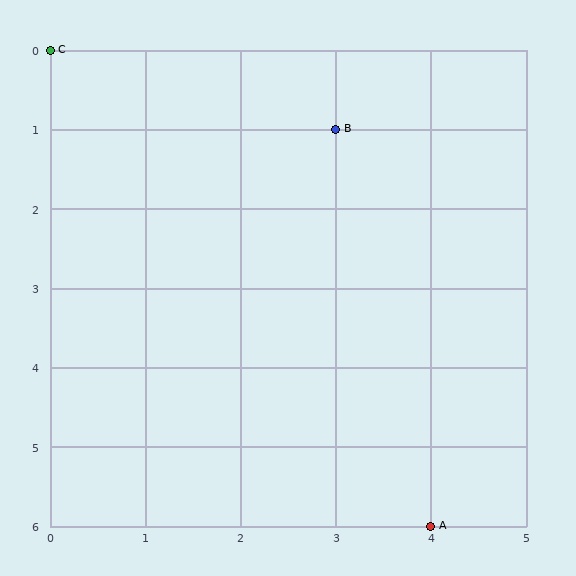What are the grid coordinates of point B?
Point B is at grid coordinates (3, 1).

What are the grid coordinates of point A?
Point A is at grid coordinates (4, 6).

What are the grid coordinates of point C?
Point C is at grid coordinates (0, 0).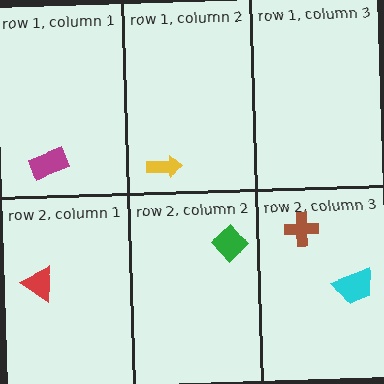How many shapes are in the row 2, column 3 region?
2.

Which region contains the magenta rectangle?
The row 1, column 1 region.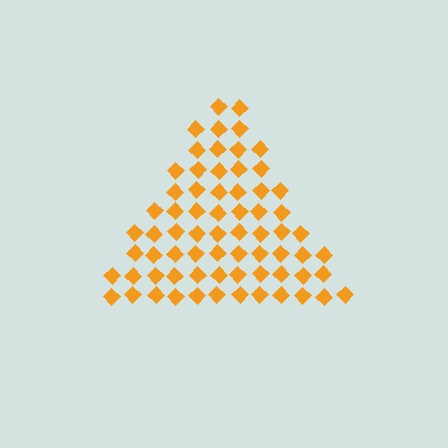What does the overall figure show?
The overall figure shows a triangle.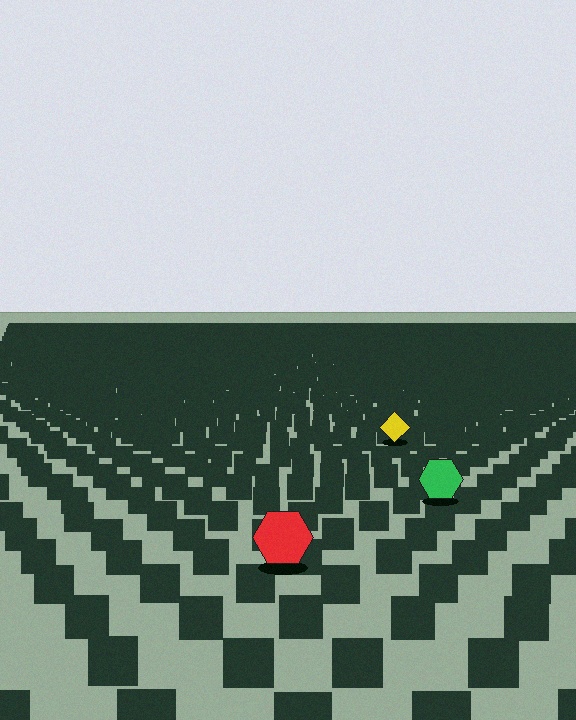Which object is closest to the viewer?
The red hexagon is closest. The texture marks near it are larger and more spread out.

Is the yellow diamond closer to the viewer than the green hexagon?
No. The green hexagon is closer — you can tell from the texture gradient: the ground texture is coarser near it.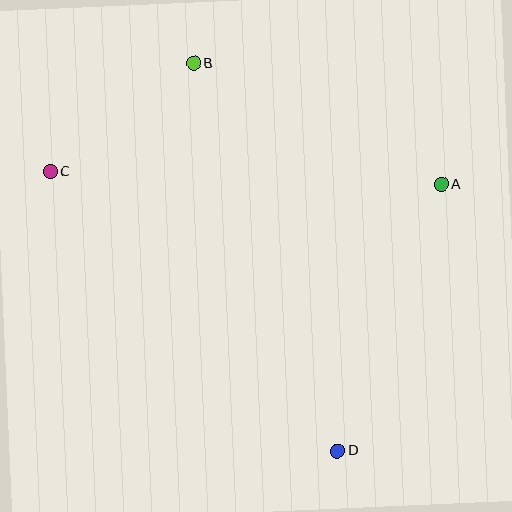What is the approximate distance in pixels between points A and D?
The distance between A and D is approximately 286 pixels.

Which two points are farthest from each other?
Points B and D are farthest from each other.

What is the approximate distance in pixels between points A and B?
The distance between A and B is approximately 276 pixels.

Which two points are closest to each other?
Points B and C are closest to each other.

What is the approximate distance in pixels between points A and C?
The distance between A and C is approximately 391 pixels.